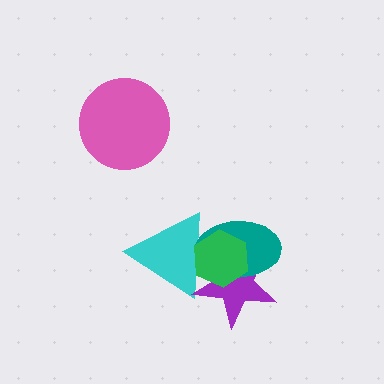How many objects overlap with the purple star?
3 objects overlap with the purple star.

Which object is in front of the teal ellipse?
The green hexagon is in front of the teal ellipse.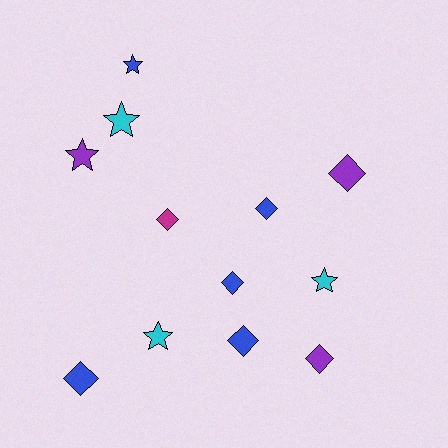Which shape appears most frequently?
Diamond, with 7 objects.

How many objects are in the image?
There are 12 objects.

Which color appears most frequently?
Blue, with 5 objects.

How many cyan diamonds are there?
There are no cyan diamonds.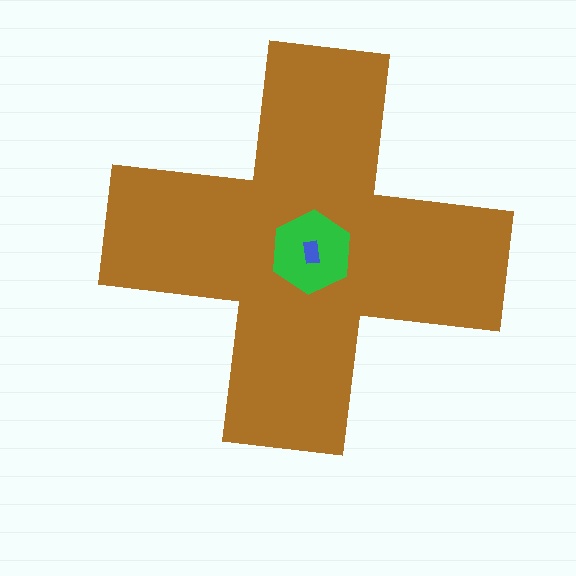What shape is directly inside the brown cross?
The green hexagon.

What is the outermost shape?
The brown cross.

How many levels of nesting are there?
3.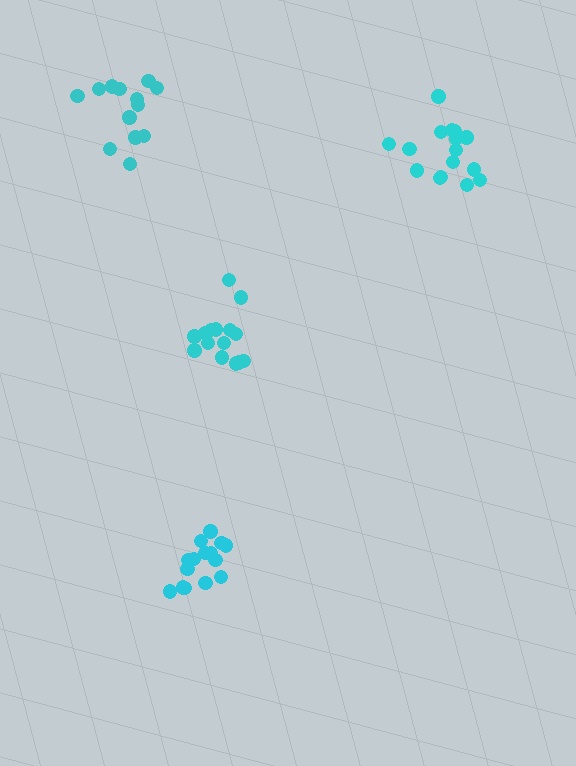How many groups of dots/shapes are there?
There are 4 groups.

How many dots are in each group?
Group 1: 16 dots, Group 2: 17 dots, Group 3: 13 dots, Group 4: 16 dots (62 total).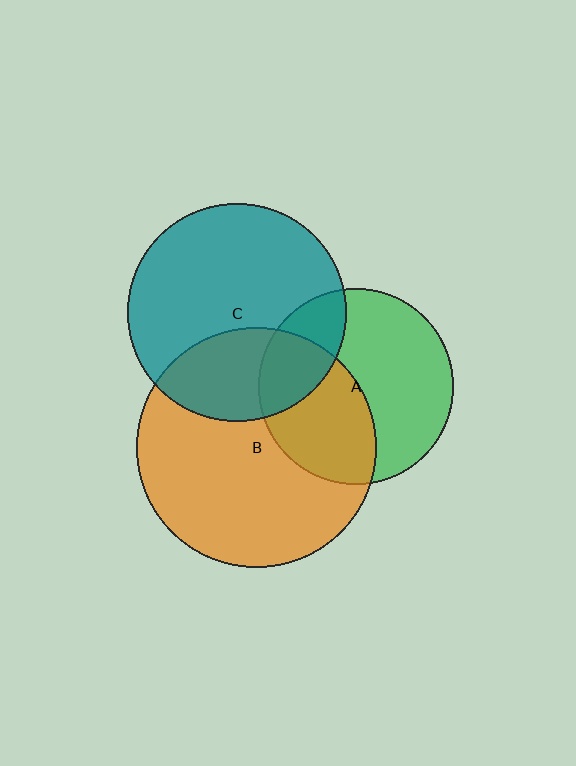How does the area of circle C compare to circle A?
Approximately 1.3 times.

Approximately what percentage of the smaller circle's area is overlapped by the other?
Approximately 45%.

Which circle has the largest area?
Circle B (orange).